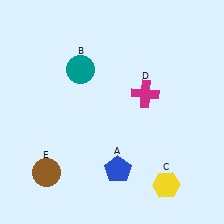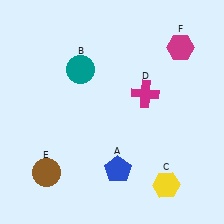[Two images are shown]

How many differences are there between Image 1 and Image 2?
There is 1 difference between the two images.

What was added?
A magenta hexagon (F) was added in Image 2.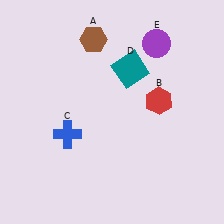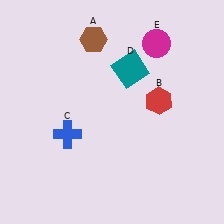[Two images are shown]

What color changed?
The circle (E) changed from purple in Image 1 to magenta in Image 2.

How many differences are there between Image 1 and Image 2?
There is 1 difference between the two images.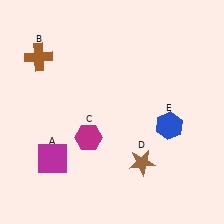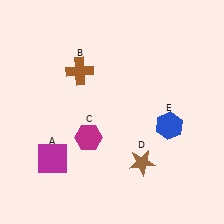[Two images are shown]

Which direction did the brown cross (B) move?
The brown cross (B) moved right.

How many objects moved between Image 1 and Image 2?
1 object moved between the two images.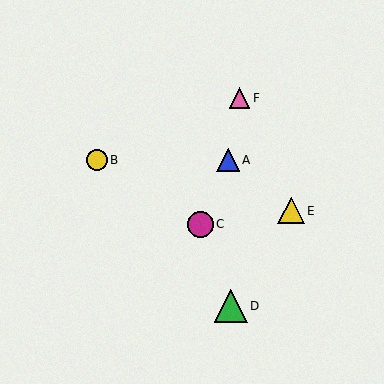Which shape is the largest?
The green triangle (labeled D) is the largest.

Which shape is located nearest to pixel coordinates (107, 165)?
The yellow circle (labeled B) at (97, 160) is nearest to that location.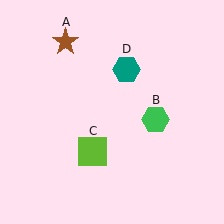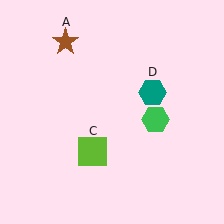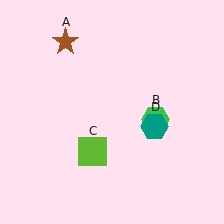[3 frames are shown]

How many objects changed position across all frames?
1 object changed position: teal hexagon (object D).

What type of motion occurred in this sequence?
The teal hexagon (object D) rotated clockwise around the center of the scene.